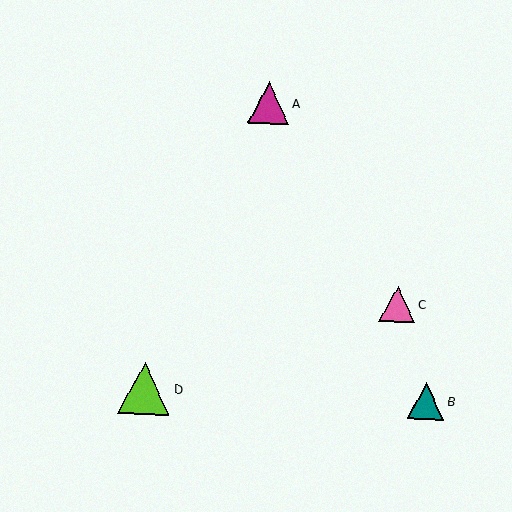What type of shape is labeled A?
Shape A is a magenta triangle.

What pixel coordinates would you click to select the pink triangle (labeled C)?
Click at (397, 304) to select the pink triangle C.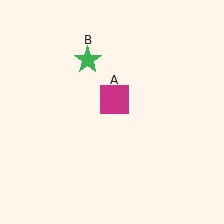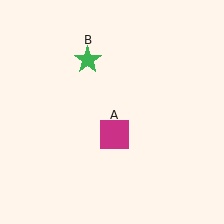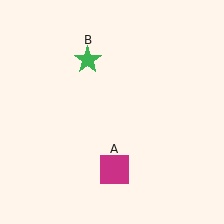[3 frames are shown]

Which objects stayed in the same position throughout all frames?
Green star (object B) remained stationary.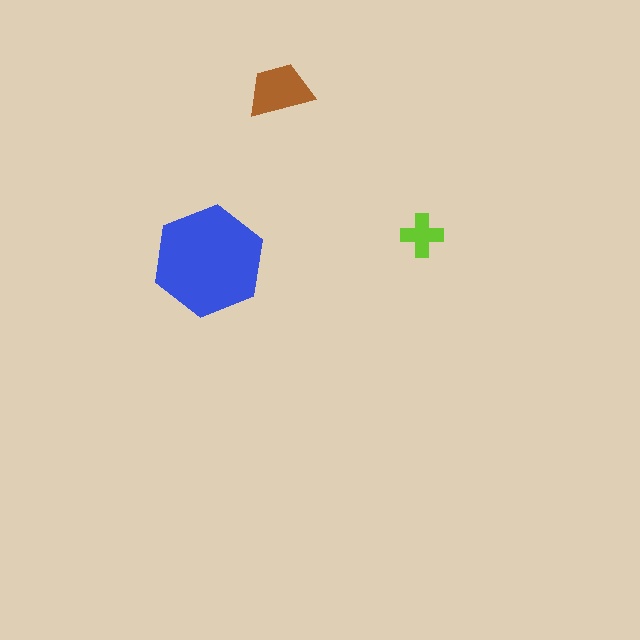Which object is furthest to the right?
The lime cross is rightmost.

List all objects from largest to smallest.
The blue hexagon, the brown trapezoid, the lime cross.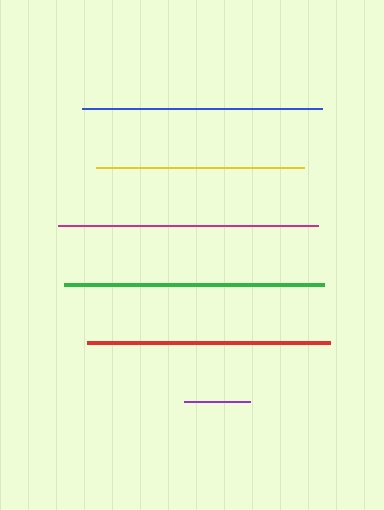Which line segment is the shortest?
The purple line is the shortest at approximately 66 pixels.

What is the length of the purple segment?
The purple segment is approximately 66 pixels long.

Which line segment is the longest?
The green line is the longest at approximately 260 pixels.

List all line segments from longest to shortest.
From longest to shortest: green, magenta, red, blue, yellow, purple.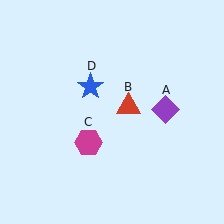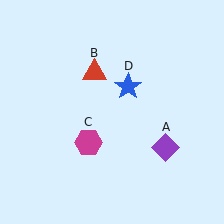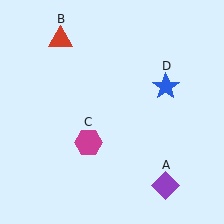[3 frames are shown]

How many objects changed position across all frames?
3 objects changed position: purple diamond (object A), red triangle (object B), blue star (object D).